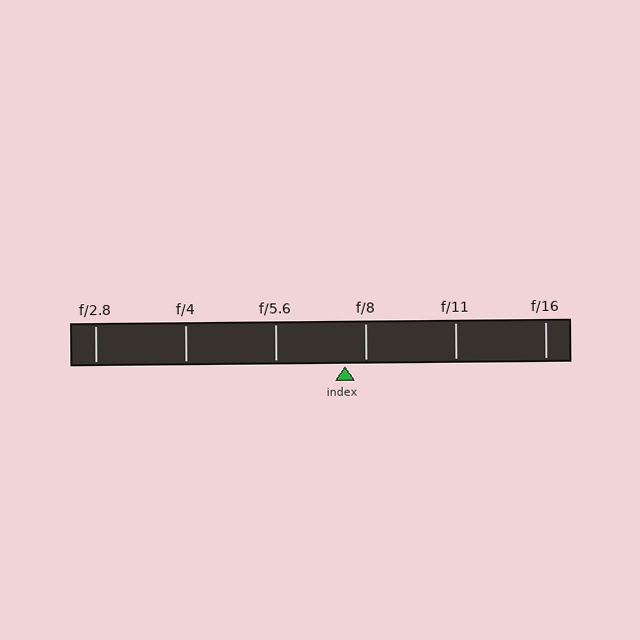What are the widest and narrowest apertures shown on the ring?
The widest aperture shown is f/2.8 and the narrowest is f/16.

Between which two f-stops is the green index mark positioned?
The index mark is between f/5.6 and f/8.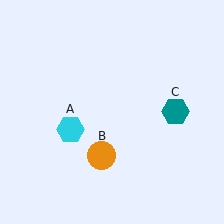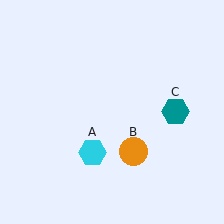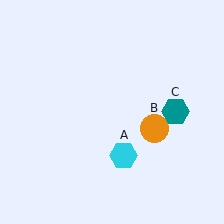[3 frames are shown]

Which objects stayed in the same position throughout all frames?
Teal hexagon (object C) remained stationary.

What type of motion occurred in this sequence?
The cyan hexagon (object A), orange circle (object B) rotated counterclockwise around the center of the scene.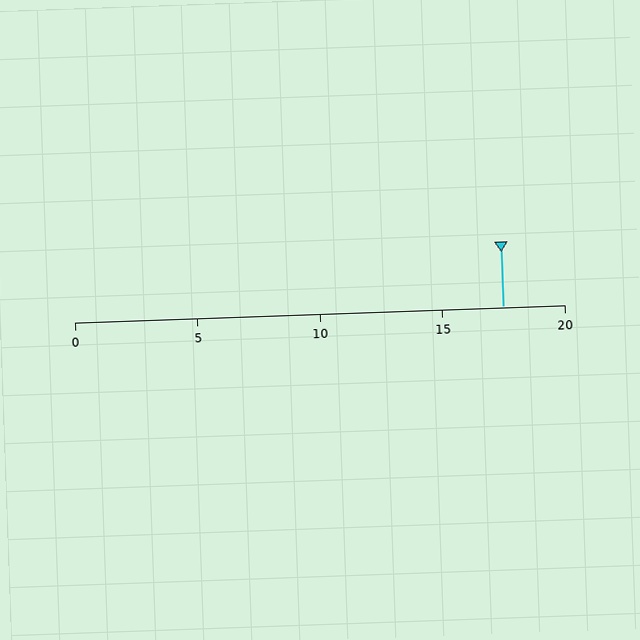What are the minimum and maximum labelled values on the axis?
The axis runs from 0 to 20.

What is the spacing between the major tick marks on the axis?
The major ticks are spaced 5 apart.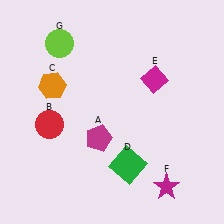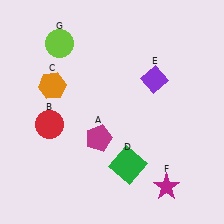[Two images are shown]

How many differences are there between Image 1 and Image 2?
There is 1 difference between the two images.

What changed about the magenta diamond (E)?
In Image 1, E is magenta. In Image 2, it changed to purple.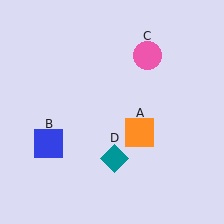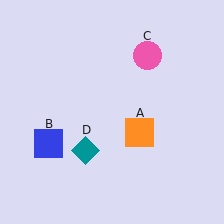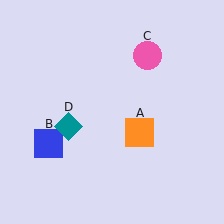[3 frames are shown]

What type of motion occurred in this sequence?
The teal diamond (object D) rotated clockwise around the center of the scene.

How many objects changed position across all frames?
1 object changed position: teal diamond (object D).